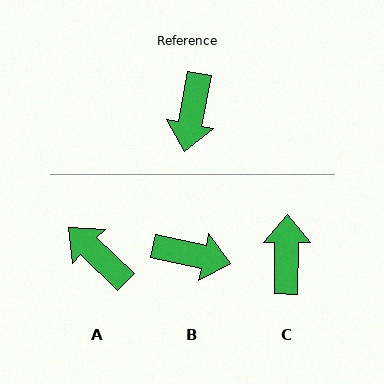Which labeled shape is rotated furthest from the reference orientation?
C, about 170 degrees away.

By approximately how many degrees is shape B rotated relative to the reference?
Approximately 88 degrees counter-clockwise.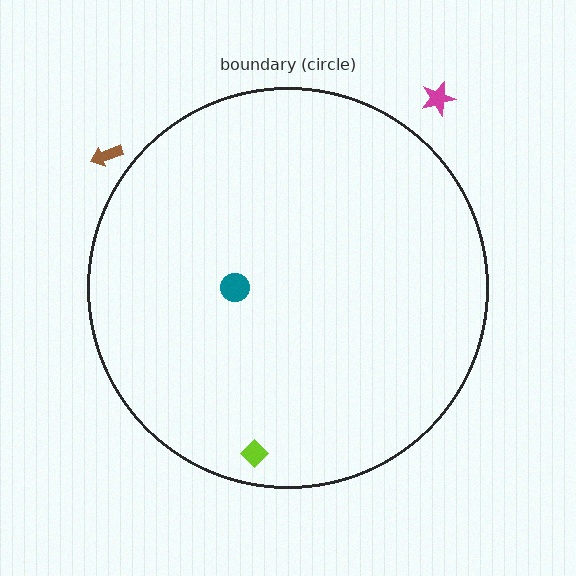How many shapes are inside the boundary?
2 inside, 2 outside.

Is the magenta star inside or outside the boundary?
Outside.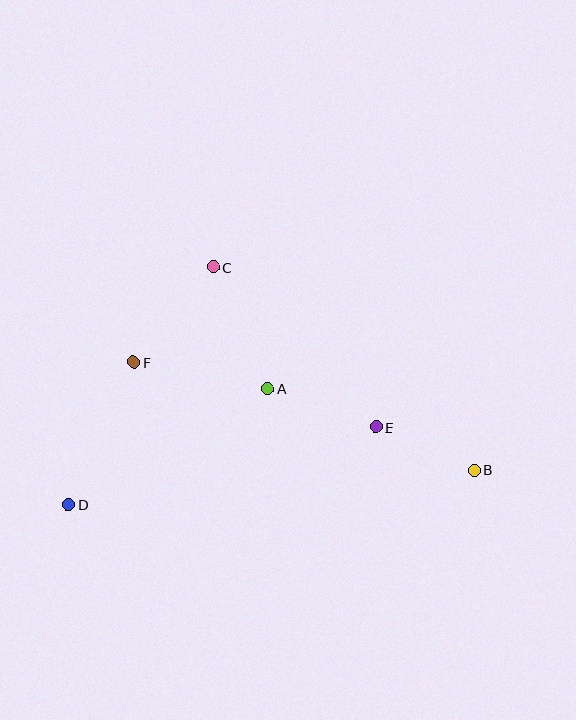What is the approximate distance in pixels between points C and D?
The distance between C and D is approximately 278 pixels.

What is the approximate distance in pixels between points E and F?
The distance between E and F is approximately 251 pixels.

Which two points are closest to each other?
Points B and E are closest to each other.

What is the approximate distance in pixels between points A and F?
The distance between A and F is approximately 137 pixels.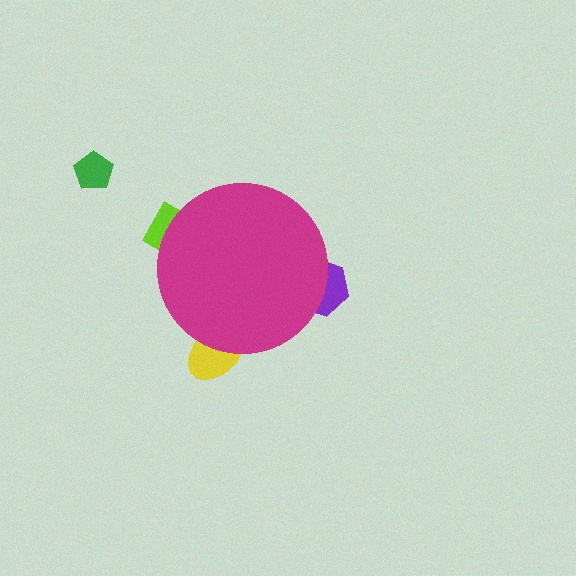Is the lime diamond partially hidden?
Yes, the lime diamond is partially hidden behind the magenta circle.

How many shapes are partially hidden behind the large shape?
3 shapes are partially hidden.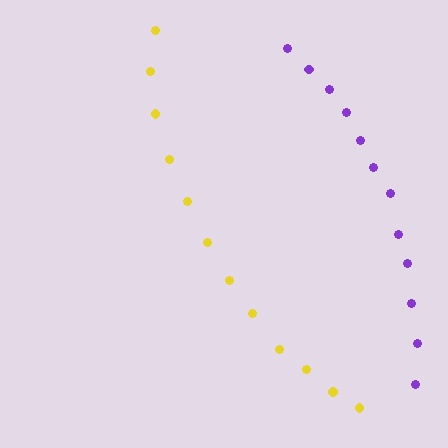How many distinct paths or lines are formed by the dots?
There are 2 distinct paths.